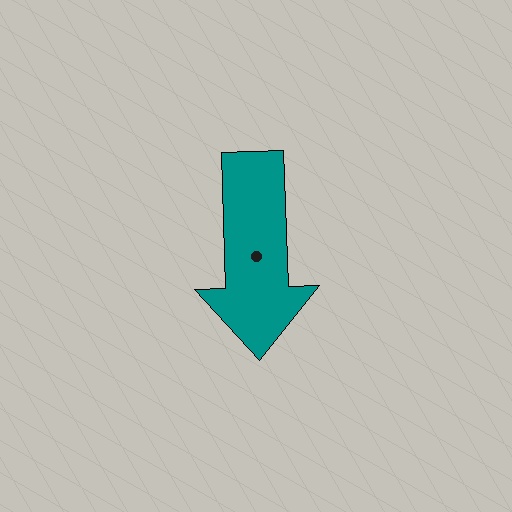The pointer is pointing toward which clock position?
Roughly 6 o'clock.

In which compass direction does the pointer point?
South.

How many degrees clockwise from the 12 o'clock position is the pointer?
Approximately 178 degrees.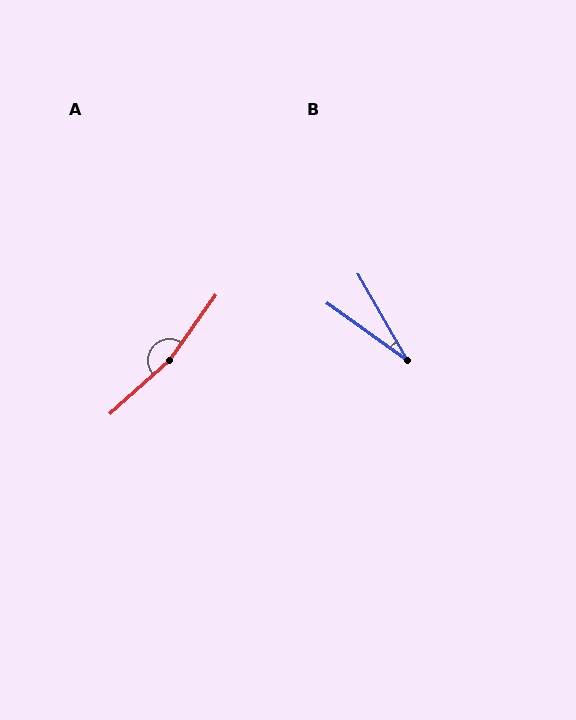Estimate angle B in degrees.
Approximately 25 degrees.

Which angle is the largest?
A, at approximately 167 degrees.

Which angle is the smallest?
B, at approximately 25 degrees.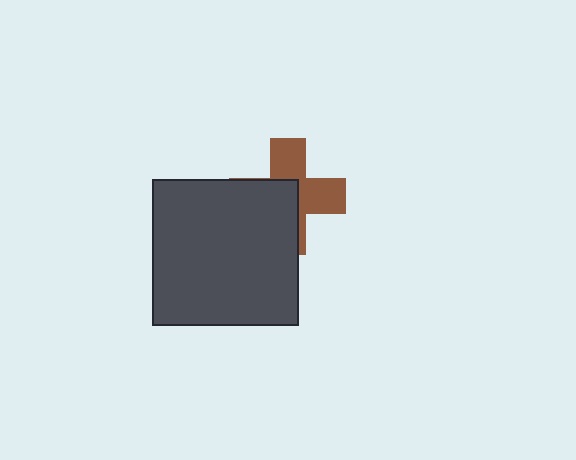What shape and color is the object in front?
The object in front is a dark gray square.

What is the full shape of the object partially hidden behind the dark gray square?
The partially hidden object is a brown cross.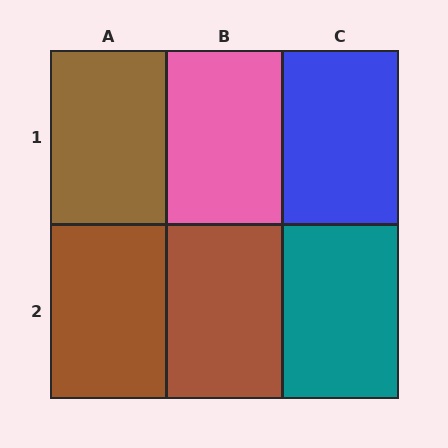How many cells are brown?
3 cells are brown.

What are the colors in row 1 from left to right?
Brown, pink, blue.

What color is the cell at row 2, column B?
Brown.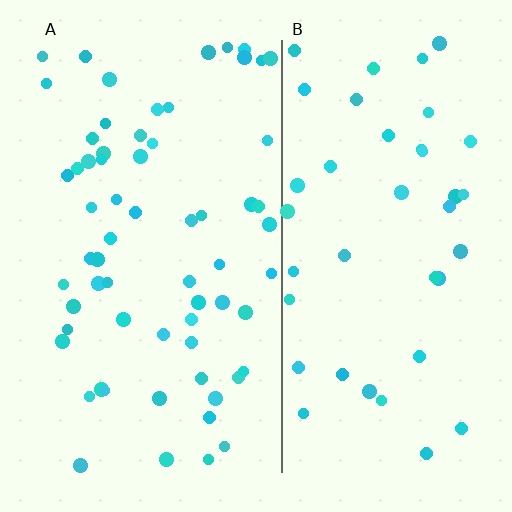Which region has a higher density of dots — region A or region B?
A (the left).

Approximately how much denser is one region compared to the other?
Approximately 1.5× — region A over region B.